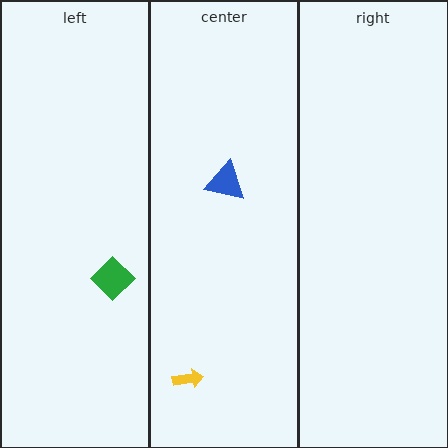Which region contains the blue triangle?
The center region.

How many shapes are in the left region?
1.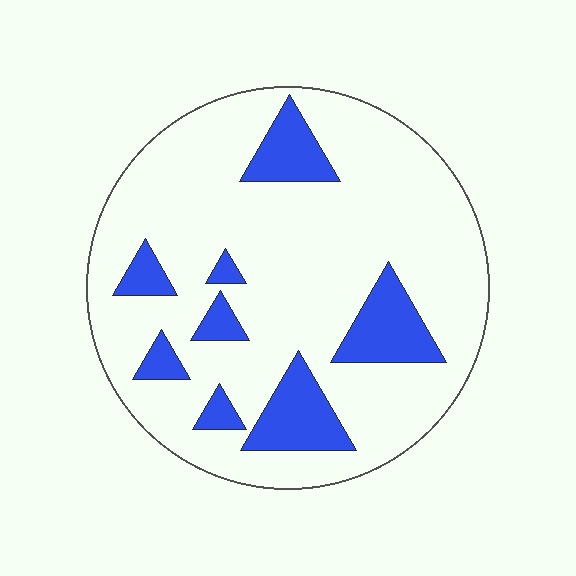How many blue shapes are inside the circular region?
8.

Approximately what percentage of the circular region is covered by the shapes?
Approximately 20%.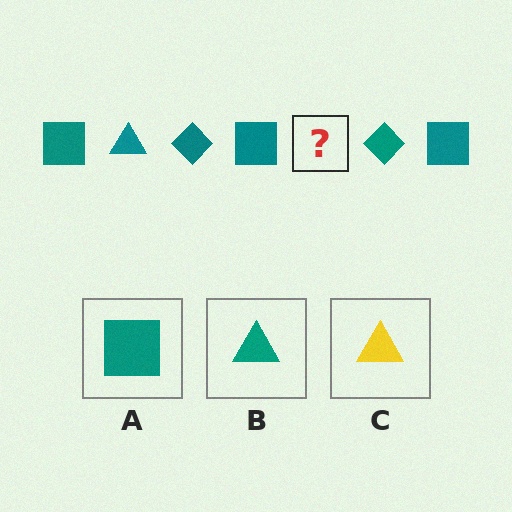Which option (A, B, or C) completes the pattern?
B.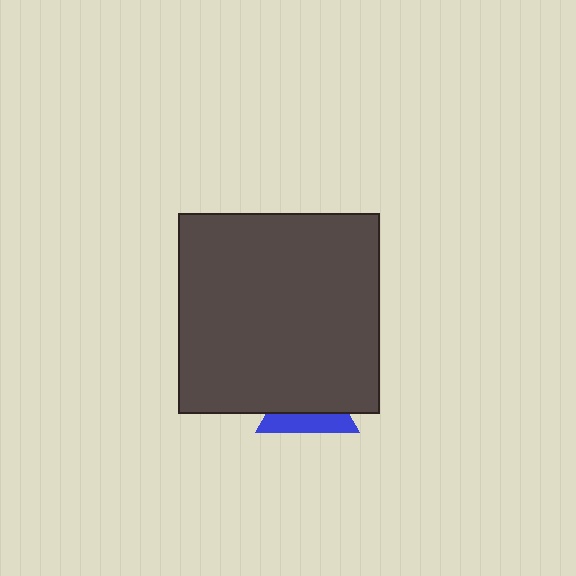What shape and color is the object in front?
The object in front is a dark gray square.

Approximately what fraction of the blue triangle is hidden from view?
Roughly 61% of the blue triangle is hidden behind the dark gray square.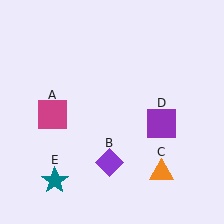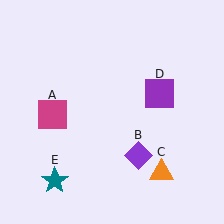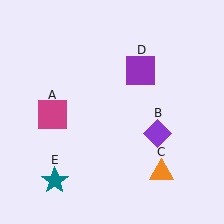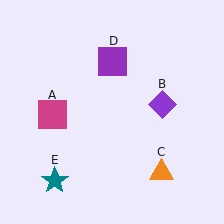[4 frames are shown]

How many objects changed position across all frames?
2 objects changed position: purple diamond (object B), purple square (object D).